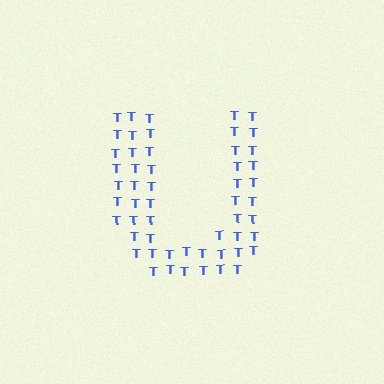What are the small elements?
The small elements are letter T's.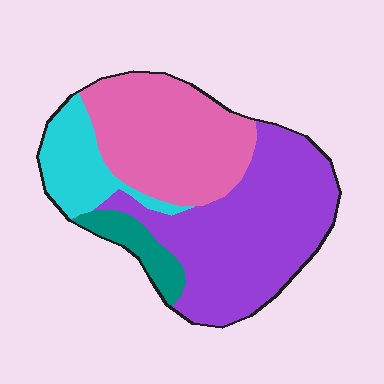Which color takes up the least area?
Teal, at roughly 10%.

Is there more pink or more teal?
Pink.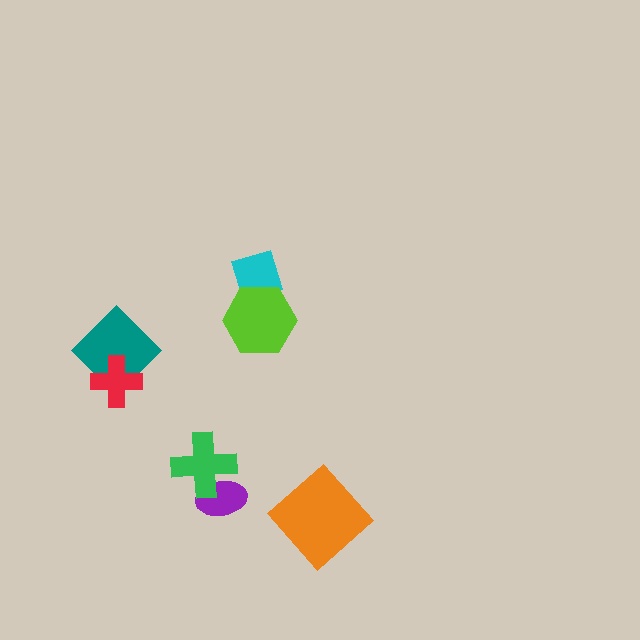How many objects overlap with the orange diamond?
0 objects overlap with the orange diamond.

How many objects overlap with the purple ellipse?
1 object overlaps with the purple ellipse.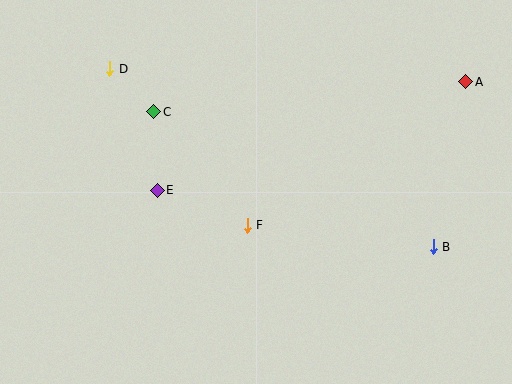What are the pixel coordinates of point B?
Point B is at (433, 247).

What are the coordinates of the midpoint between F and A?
The midpoint between F and A is at (356, 154).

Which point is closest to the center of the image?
Point F at (247, 225) is closest to the center.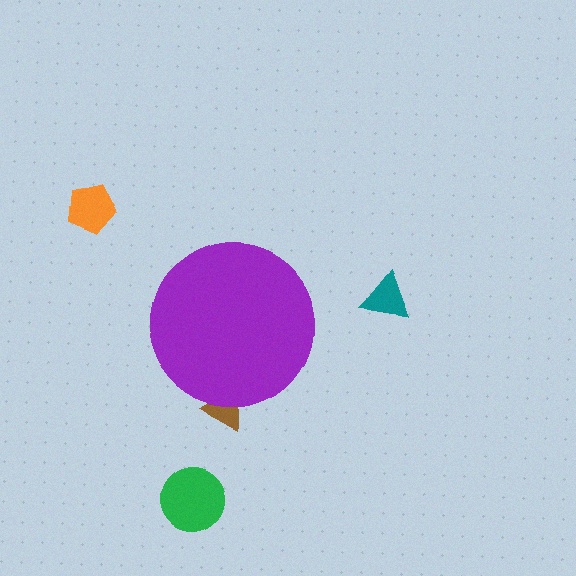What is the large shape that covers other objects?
A purple circle.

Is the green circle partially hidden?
No, the green circle is fully visible.